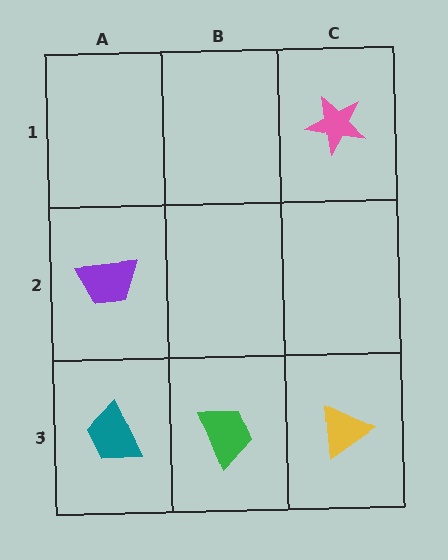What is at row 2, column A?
A purple trapezoid.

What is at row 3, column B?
A green trapezoid.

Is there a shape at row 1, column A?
No, that cell is empty.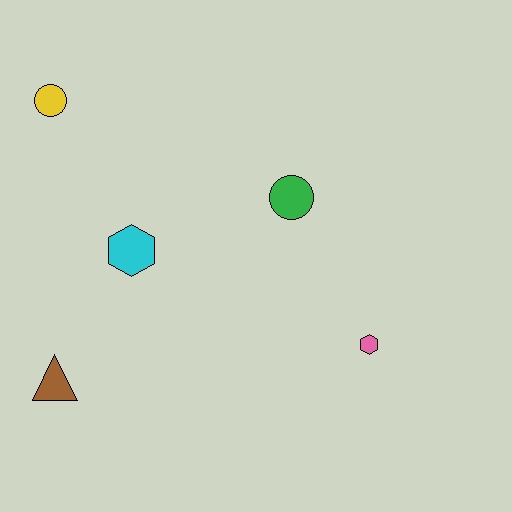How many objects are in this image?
There are 5 objects.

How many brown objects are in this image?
There is 1 brown object.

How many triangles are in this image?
There is 1 triangle.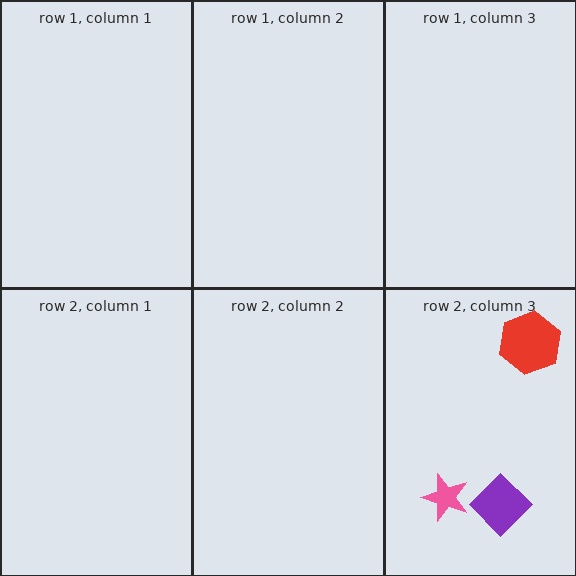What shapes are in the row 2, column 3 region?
The red hexagon, the purple diamond, the pink star.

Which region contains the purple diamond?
The row 2, column 3 region.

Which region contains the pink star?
The row 2, column 3 region.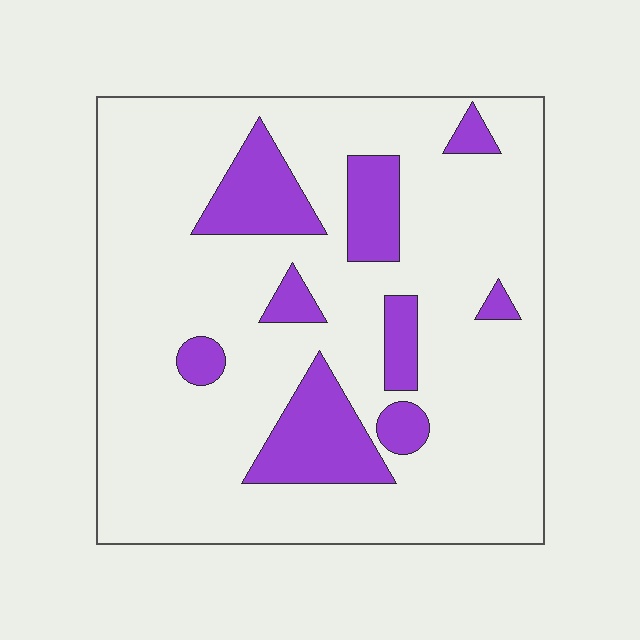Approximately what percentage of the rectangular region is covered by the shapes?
Approximately 20%.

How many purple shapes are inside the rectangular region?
9.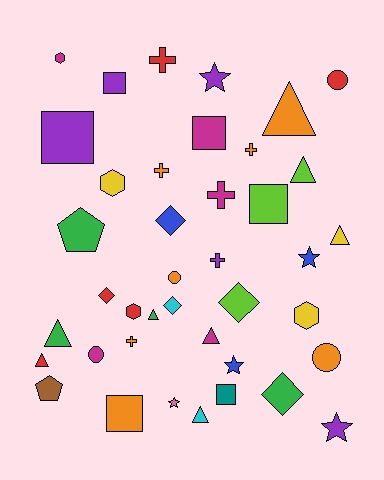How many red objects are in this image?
There are 5 red objects.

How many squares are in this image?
There are 6 squares.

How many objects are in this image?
There are 40 objects.